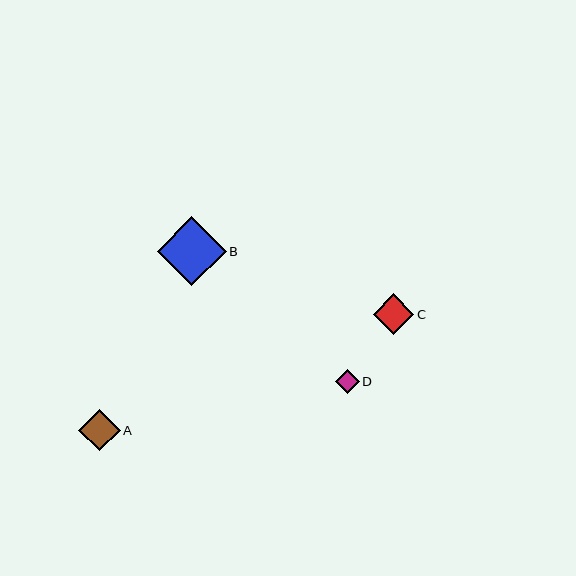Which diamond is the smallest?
Diamond D is the smallest with a size of approximately 24 pixels.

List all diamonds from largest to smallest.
From largest to smallest: B, A, C, D.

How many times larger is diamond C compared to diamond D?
Diamond C is approximately 1.7 times the size of diamond D.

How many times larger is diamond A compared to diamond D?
Diamond A is approximately 1.7 times the size of diamond D.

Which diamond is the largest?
Diamond B is the largest with a size of approximately 69 pixels.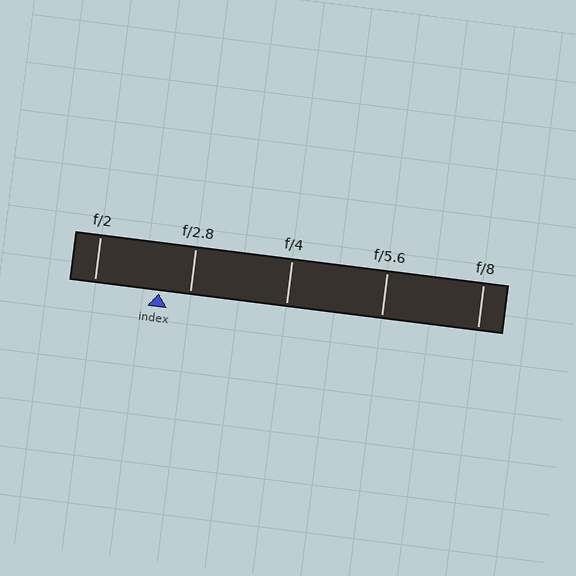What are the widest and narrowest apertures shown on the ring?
The widest aperture shown is f/2 and the narrowest is f/8.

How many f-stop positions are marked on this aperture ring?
There are 5 f-stop positions marked.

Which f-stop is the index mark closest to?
The index mark is closest to f/2.8.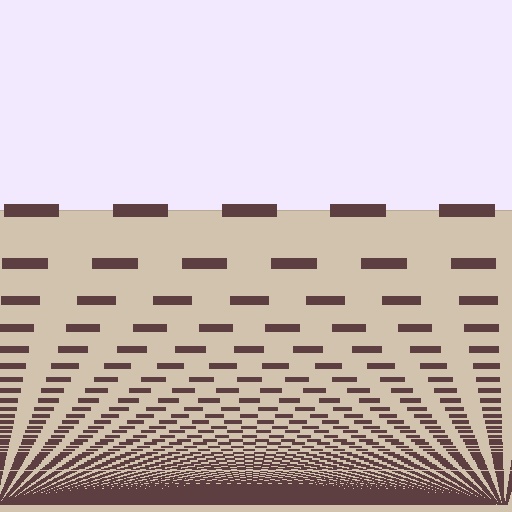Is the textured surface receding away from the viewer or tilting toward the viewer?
The surface appears to tilt toward the viewer. Texture elements get larger and sparser toward the top.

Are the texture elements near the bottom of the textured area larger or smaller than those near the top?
Smaller. The gradient is inverted — elements near the bottom are smaller and denser.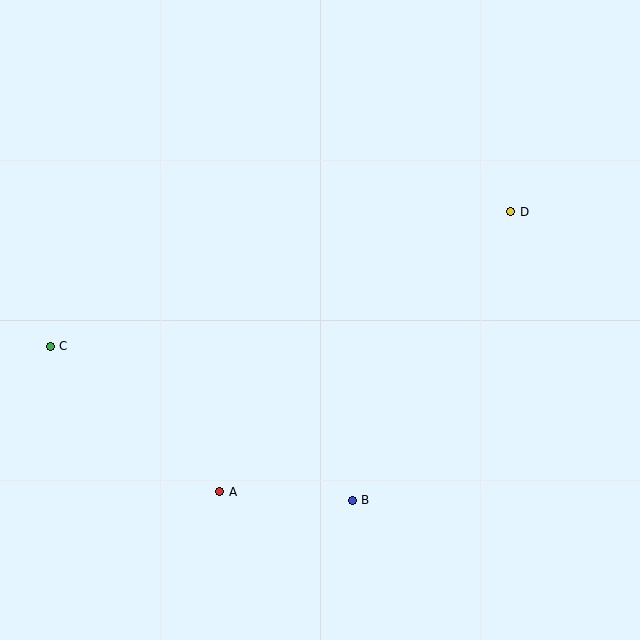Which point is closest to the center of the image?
Point B at (352, 500) is closest to the center.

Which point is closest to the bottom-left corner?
Point A is closest to the bottom-left corner.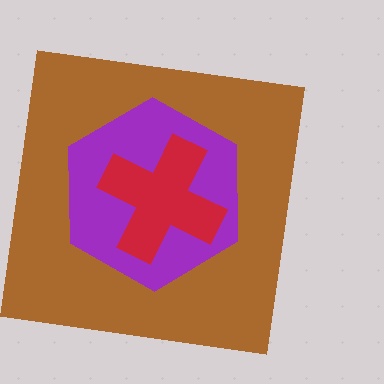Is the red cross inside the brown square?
Yes.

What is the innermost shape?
The red cross.